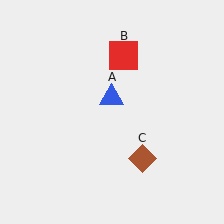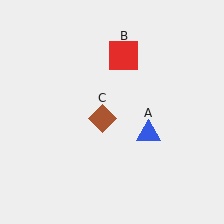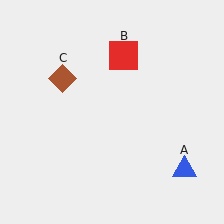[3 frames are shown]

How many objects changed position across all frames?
2 objects changed position: blue triangle (object A), brown diamond (object C).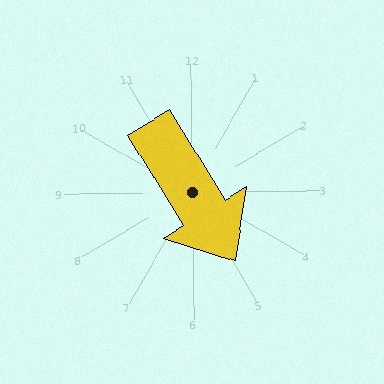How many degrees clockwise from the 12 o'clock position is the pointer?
Approximately 149 degrees.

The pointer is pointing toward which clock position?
Roughly 5 o'clock.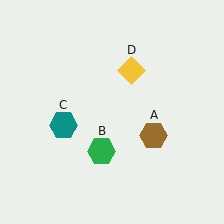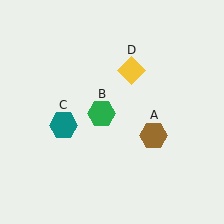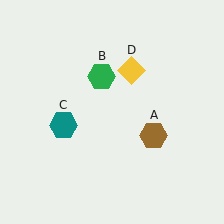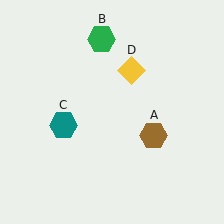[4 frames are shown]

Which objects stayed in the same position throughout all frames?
Brown hexagon (object A) and teal hexagon (object C) and yellow diamond (object D) remained stationary.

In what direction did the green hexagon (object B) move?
The green hexagon (object B) moved up.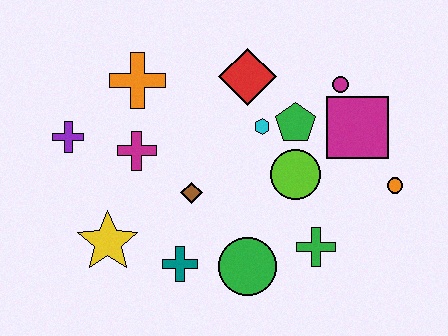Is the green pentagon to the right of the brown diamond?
Yes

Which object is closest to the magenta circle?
The magenta square is closest to the magenta circle.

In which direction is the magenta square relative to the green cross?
The magenta square is above the green cross.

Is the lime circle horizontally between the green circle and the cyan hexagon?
No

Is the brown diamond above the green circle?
Yes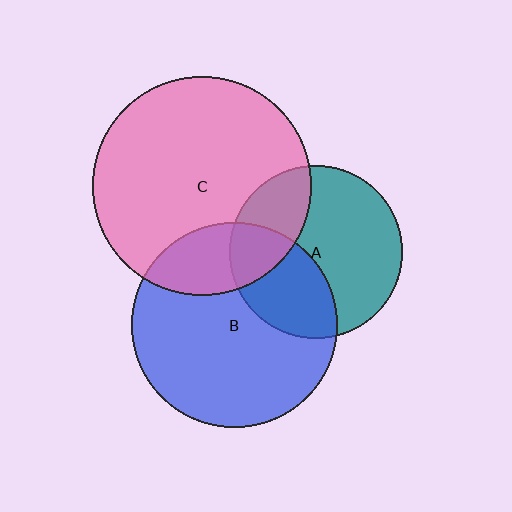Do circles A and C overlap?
Yes.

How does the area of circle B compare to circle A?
Approximately 1.4 times.